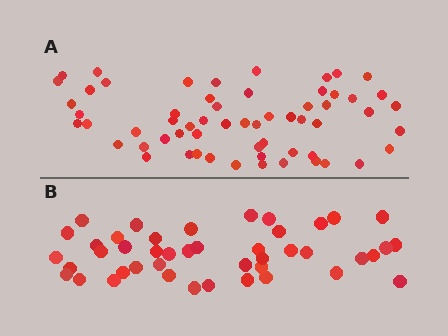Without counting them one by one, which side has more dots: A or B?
Region A (the top region) has more dots.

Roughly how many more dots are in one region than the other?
Region A has approximately 15 more dots than region B.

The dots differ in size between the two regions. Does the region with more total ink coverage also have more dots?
No. Region B has more total ink coverage because its dots are larger, but region A actually contains more individual dots. Total area can be misleading — the number of items is what matters here.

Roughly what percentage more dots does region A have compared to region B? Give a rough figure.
About 35% more.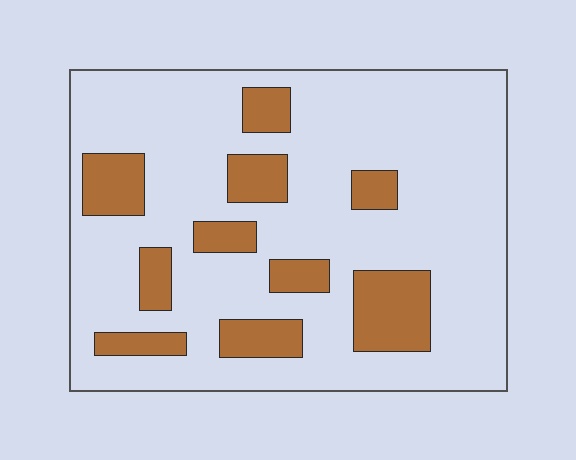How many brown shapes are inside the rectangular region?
10.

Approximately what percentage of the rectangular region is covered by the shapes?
Approximately 20%.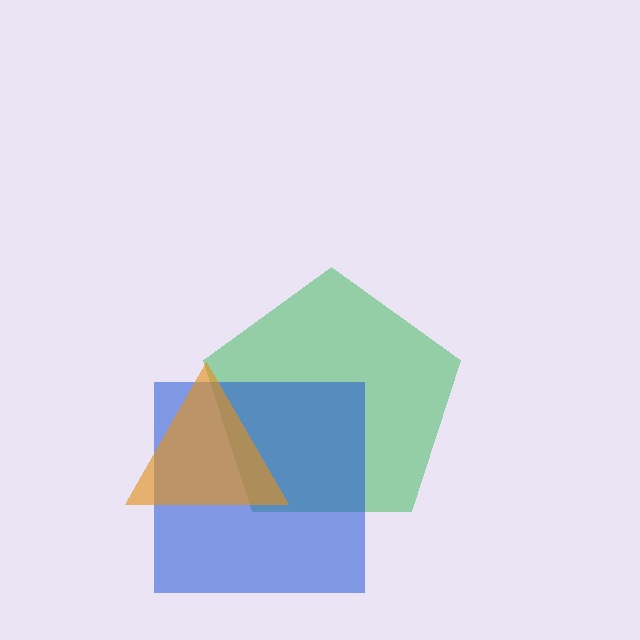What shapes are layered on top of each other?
The layered shapes are: a green pentagon, a blue square, an orange triangle.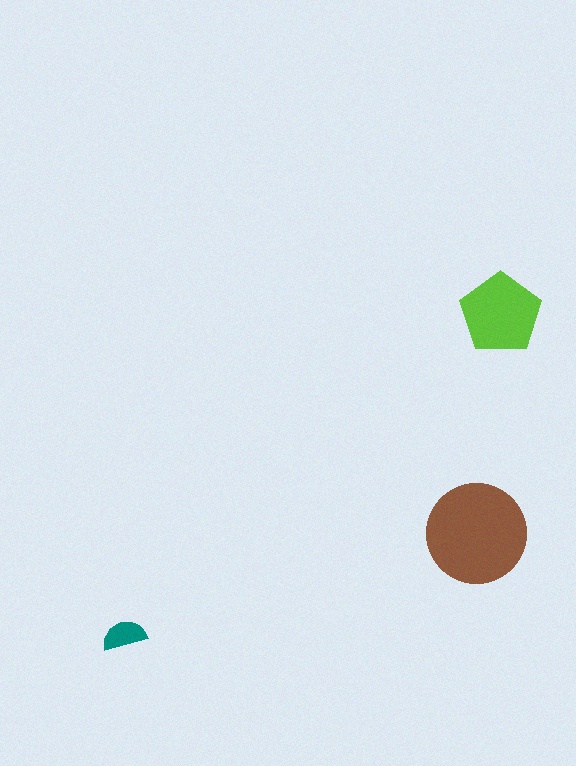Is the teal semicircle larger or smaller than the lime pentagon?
Smaller.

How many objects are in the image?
There are 3 objects in the image.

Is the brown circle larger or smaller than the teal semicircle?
Larger.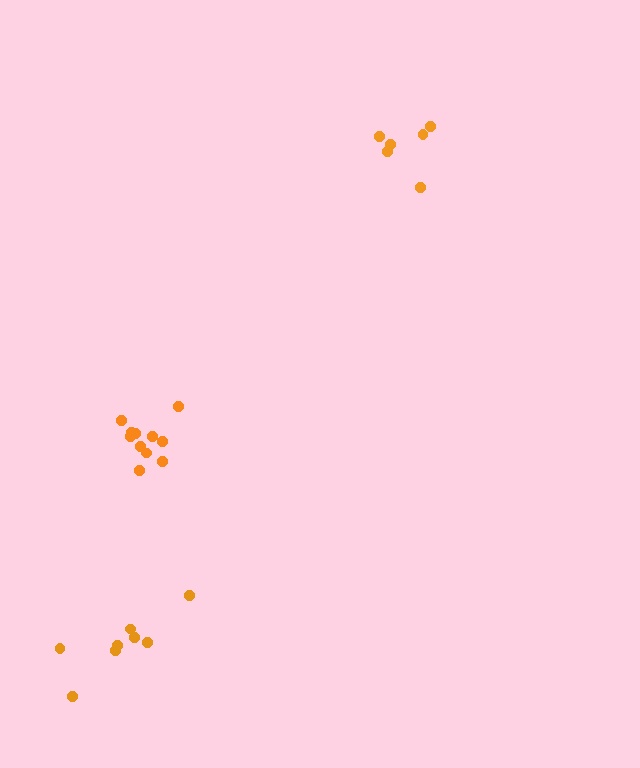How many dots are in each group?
Group 1: 6 dots, Group 2: 8 dots, Group 3: 11 dots (25 total).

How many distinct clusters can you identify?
There are 3 distinct clusters.